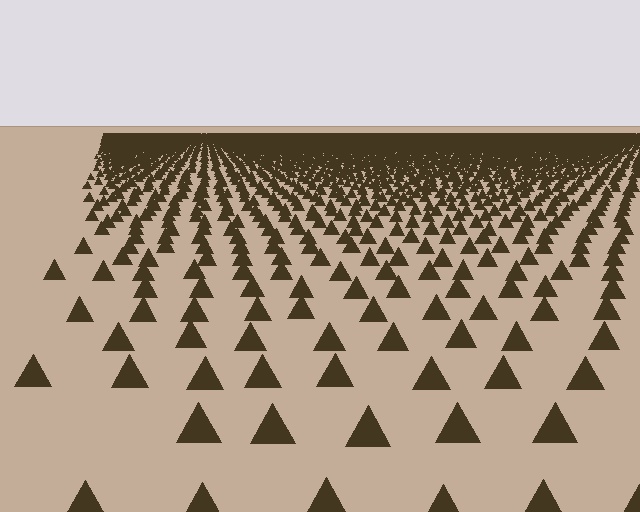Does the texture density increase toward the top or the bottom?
Density increases toward the top.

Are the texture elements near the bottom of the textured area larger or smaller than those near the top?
Larger. Near the bottom, elements are closer to the viewer and appear at a bigger on-screen size.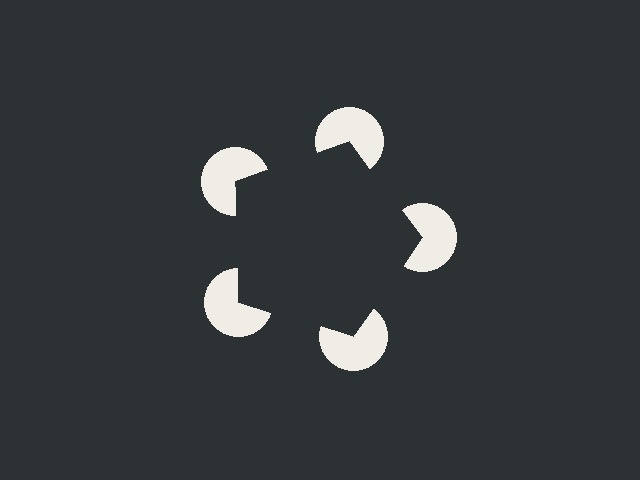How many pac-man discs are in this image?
There are 5 — one at each vertex of the illusory pentagon.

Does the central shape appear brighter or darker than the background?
It typically appears slightly darker than the background, even though no actual brightness change is drawn.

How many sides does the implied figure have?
5 sides.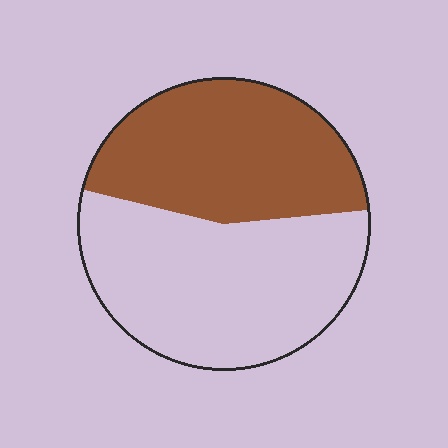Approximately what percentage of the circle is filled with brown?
Approximately 45%.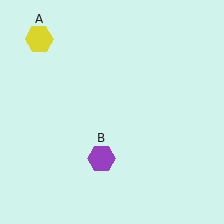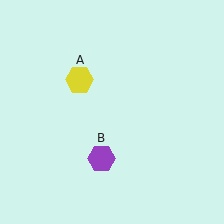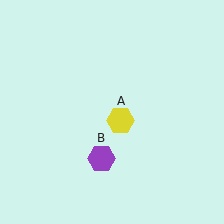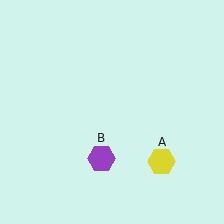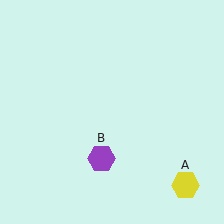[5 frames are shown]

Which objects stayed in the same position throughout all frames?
Purple hexagon (object B) remained stationary.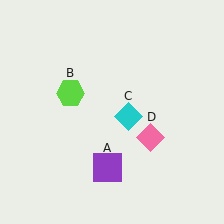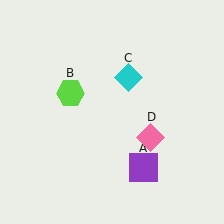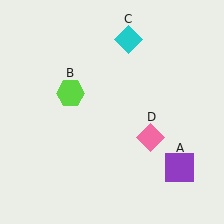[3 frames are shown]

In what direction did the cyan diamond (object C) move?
The cyan diamond (object C) moved up.